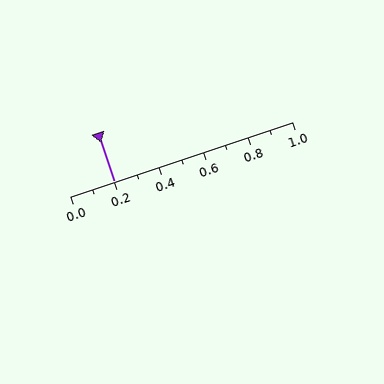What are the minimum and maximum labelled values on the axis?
The axis runs from 0.0 to 1.0.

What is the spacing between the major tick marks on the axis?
The major ticks are spaced 0.2 apart.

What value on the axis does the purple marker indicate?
The marker indicates approximately 0.2.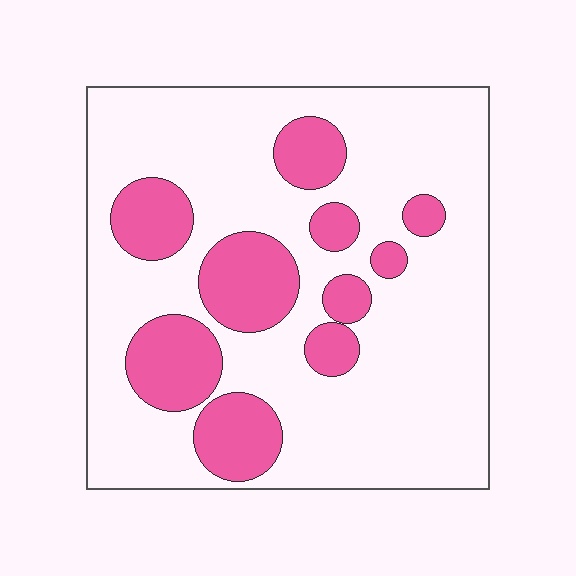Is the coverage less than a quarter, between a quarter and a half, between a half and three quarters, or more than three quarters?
Less than a quarter.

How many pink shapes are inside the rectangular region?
10.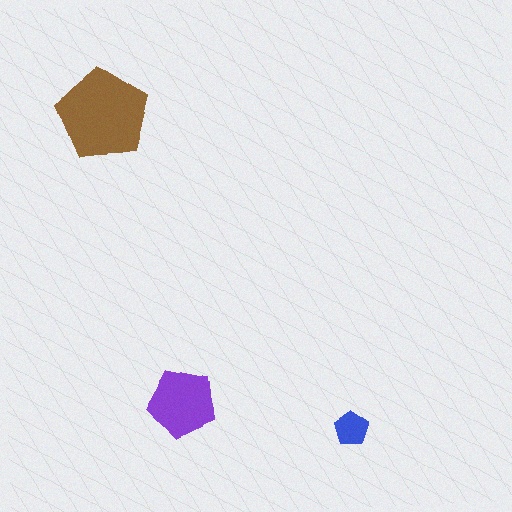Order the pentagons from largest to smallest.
the brown one, the purple one, the blue one.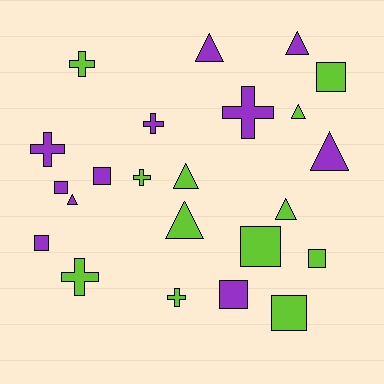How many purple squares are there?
There are 4 purple squares.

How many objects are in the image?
There are 23 objects.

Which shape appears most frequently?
Triangle, with 8 objects.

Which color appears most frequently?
Lime, with 12 objects.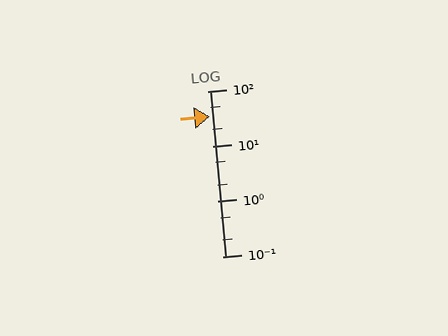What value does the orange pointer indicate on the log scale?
The pointer indicates approximately 34.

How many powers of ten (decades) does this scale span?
The scale spans 3 decades, from 0.1 to 100.